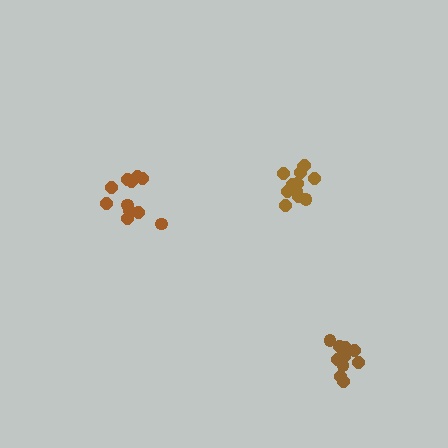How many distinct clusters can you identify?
There are 3 distinct clusters.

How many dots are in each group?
Group 1: 11 dots, Group 2: 13 dots, Group 3: 11 dots (35 total).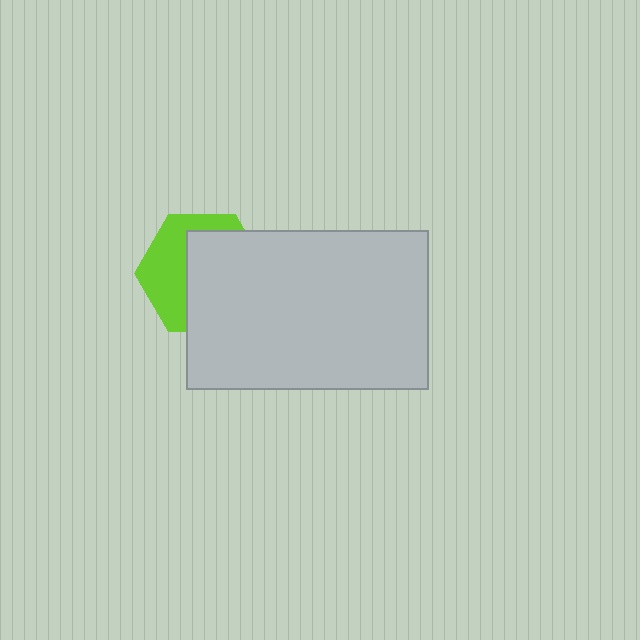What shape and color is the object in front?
The object in front is a light gray rectangle.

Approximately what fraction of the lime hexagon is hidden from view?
Roughly 59% of the lime hexagon is hidden behind the light gray rectangle.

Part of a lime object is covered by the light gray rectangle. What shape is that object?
It is a hexagon.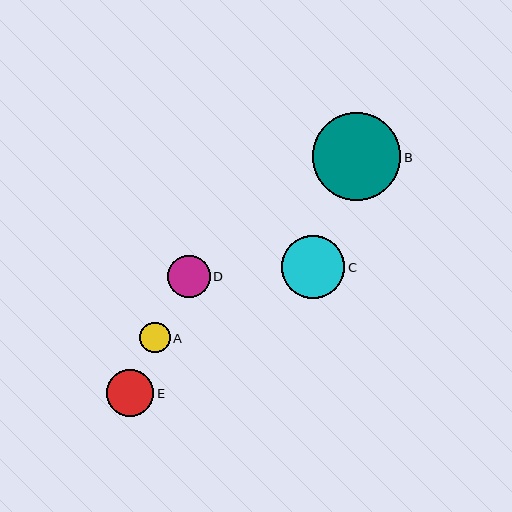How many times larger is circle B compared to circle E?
Circle B is approximately 1.9 times the size of circle E.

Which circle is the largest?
Circle B is the largest with a size of approximately 88 pixels.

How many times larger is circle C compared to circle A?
Circle C is approximately 2.1 times the size of circle A.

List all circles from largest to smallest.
From largest to smallest: B, C, E, D, A.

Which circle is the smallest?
Circle A is the smallest with a size of approximately 31 pixels.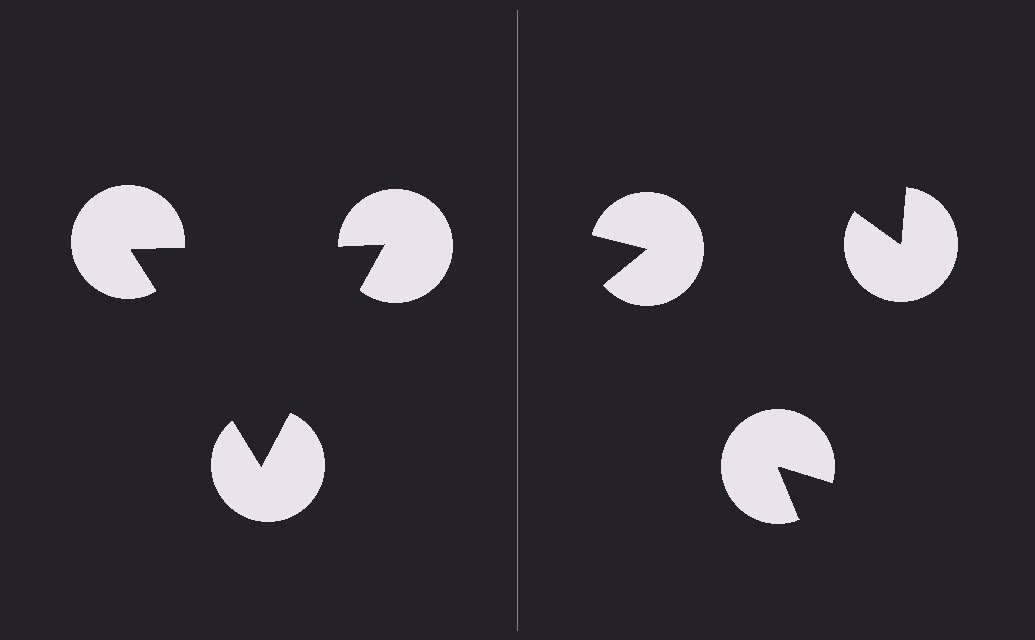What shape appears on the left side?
An illusory triangle.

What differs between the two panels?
The pac-man discs are positioned identically on both sides; only the wedge orientations differ. On the left they align to a triangle; on the right they are misaligned.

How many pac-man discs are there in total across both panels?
6 — 3 on each side.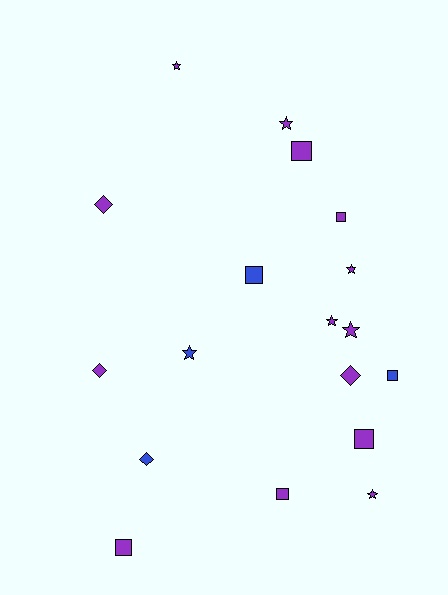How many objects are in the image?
There are 18 objects.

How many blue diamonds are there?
There is 1 blue diamond.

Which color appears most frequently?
Purple, with 14 objects.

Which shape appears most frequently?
Square, with 7 objects.